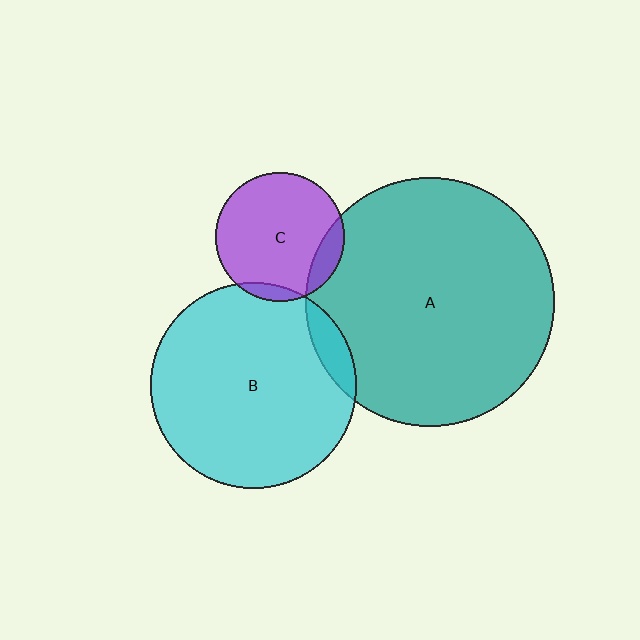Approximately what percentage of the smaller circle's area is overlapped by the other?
Approximately 10%.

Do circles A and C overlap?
Yes.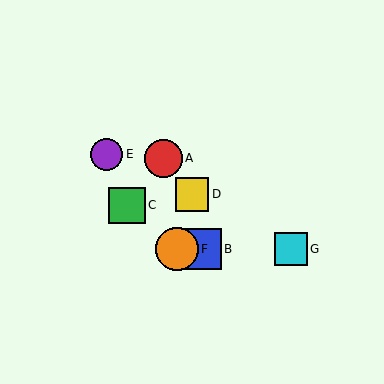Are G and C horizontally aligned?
No, G is at y≈249 and C is at y≈205.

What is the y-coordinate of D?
Object D is at y≈194.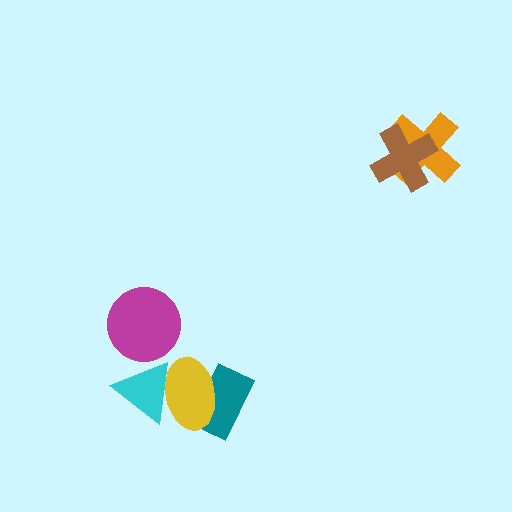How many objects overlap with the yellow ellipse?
2 objects overlap with the yellow ellipse.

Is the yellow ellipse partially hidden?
Yes, it is partially covered by another shape.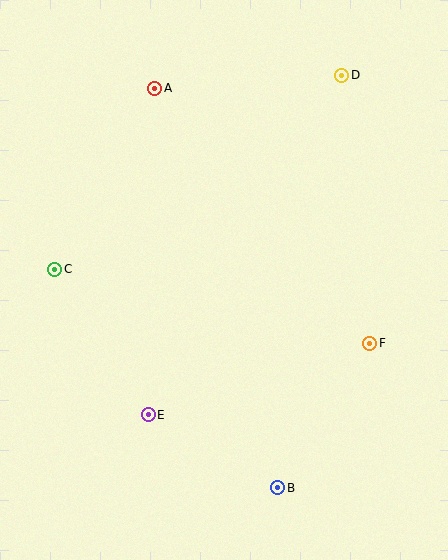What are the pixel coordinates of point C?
Point C is at (55, 269).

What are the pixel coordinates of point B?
Point B is at (278, 488).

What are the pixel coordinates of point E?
Point E is at (148, 415).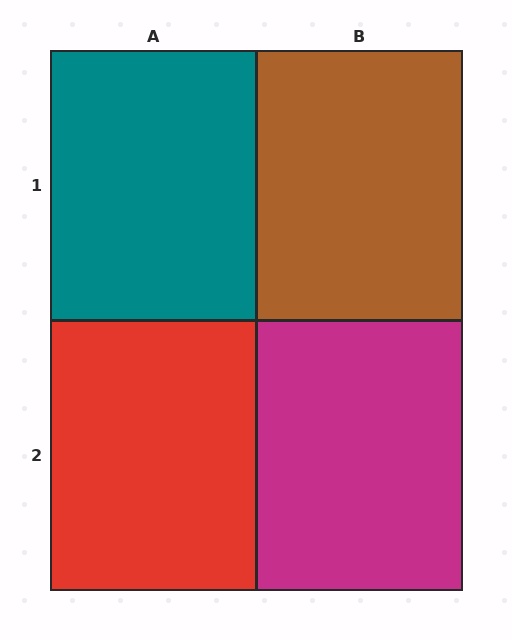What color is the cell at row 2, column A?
Red.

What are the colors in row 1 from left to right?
Teal, brown.